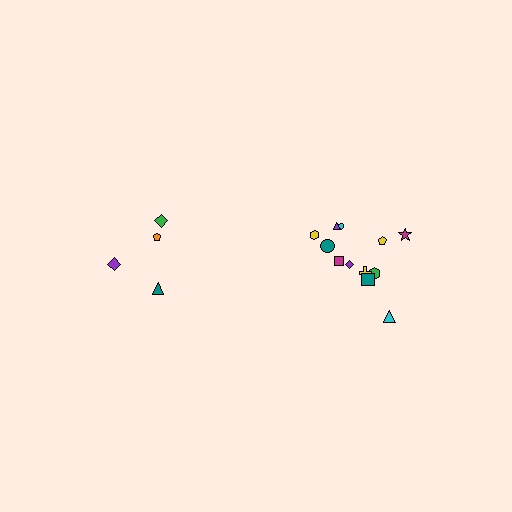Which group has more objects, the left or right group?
The right group.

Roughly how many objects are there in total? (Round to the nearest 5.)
Roughly 15 objects in total.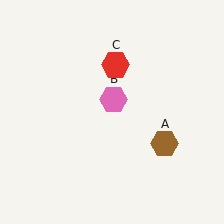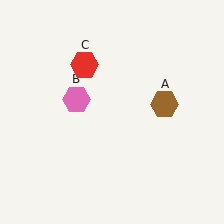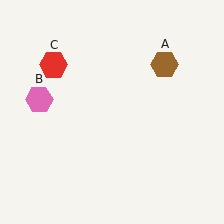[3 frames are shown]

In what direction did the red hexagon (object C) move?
The red hexagon (object C) moved left.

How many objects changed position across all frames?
3 objects changed position: brown hexagon (object A), pink hexagon (object B), red hexagon (object C).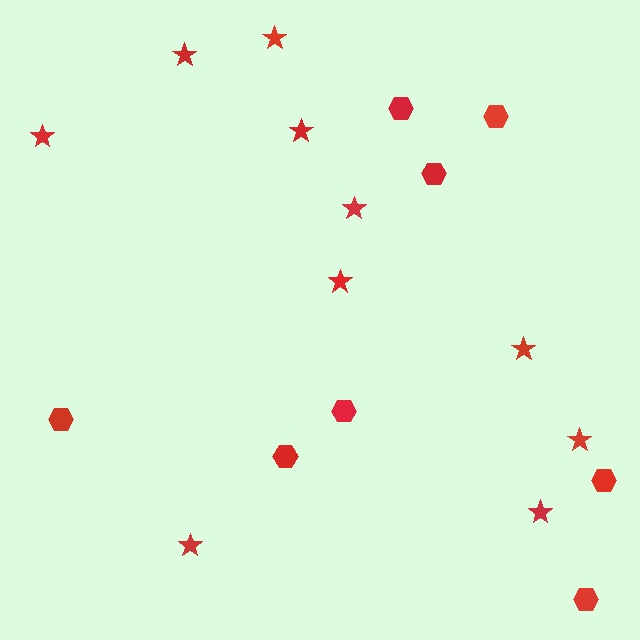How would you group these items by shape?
There are 2 groups: one group of hexagons (8) and one group of stars (10).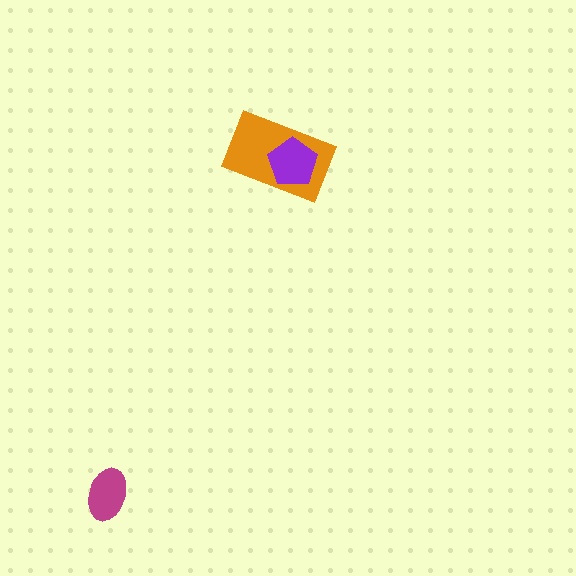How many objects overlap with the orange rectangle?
1 object overlaps with the orange rectangle.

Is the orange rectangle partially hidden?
Yes, it is partially covered by another shape.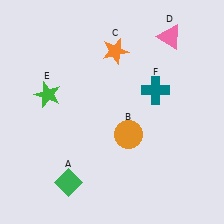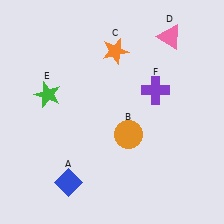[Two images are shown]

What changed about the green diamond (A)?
In Image 1, A is green. In Image 2, it changed to blue.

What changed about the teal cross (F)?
In Image 1, F is teal. In Image 2, it changed to purple.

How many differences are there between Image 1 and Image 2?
There are 2 differences between the two images.